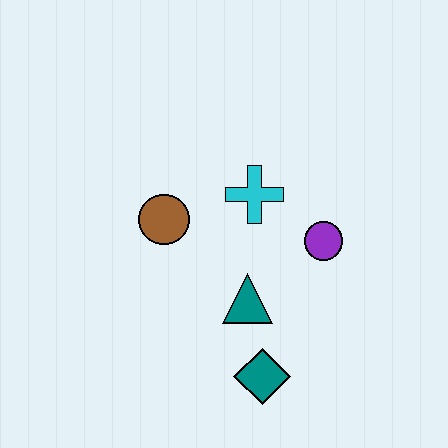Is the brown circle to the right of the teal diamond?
No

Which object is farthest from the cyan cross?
The teal diamond is farthest from the cyan cross.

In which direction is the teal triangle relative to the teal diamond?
The teal triangle is above the teal diamond.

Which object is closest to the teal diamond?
The teal triangle is closest to the teal diamond.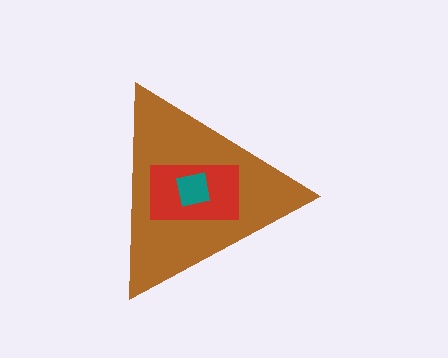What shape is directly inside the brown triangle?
The red rectangle.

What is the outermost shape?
The brown triangle.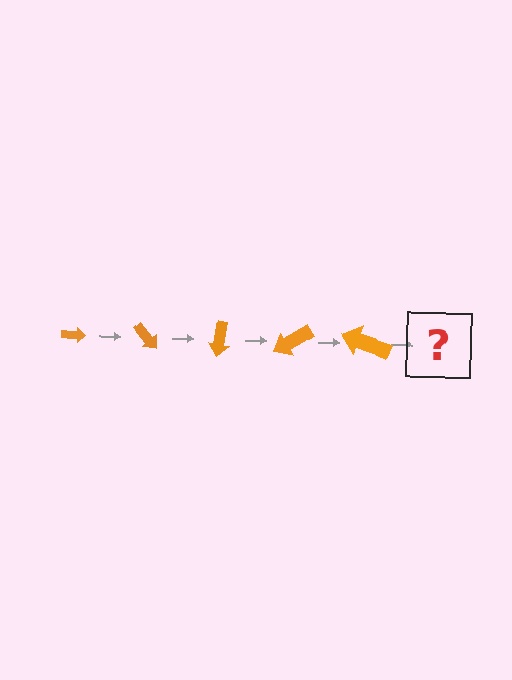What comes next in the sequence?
The next element should be an arrow, larger than the previous one and rotated 250 degrees from the start.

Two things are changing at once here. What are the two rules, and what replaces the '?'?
The two rules are that the arrow grows larger each step and it rotates 50 degrees each step. The '?' should be an arrow, larger than the previous one and rotated 250 degrees from the start.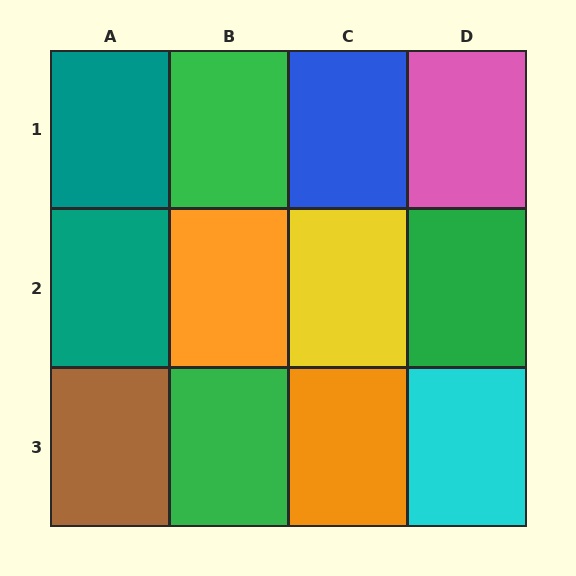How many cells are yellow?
1 cell is yellow.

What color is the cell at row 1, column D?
Pink.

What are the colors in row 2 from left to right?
Teal, orange, yellow, green.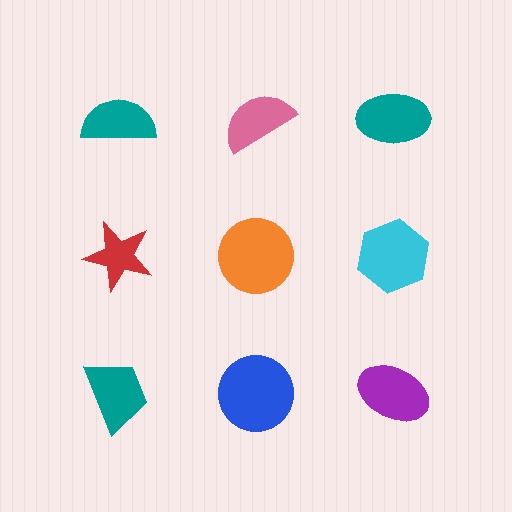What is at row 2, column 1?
A red star.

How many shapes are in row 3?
3 shapes.